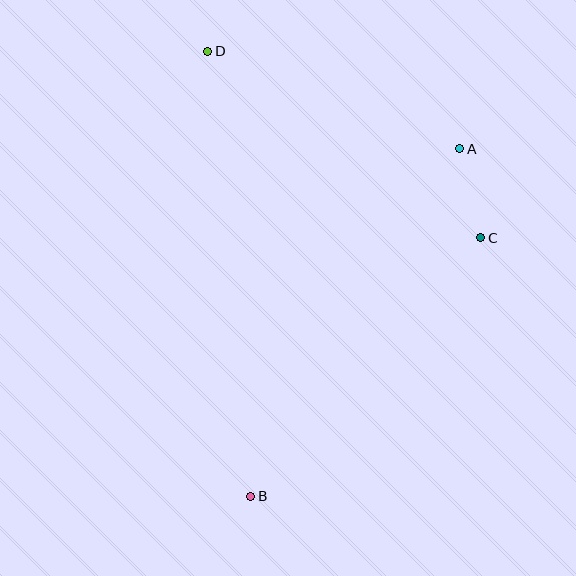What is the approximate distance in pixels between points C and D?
The distance between C and D is approximately 331 pixels.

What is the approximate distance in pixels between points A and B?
The distance between A and B is approximately 406 pixels.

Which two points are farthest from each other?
Points B and D are farthest from each other.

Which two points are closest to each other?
Points A and C are closest to each other.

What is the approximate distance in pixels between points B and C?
The distance between B and C is approximately 346 pixels.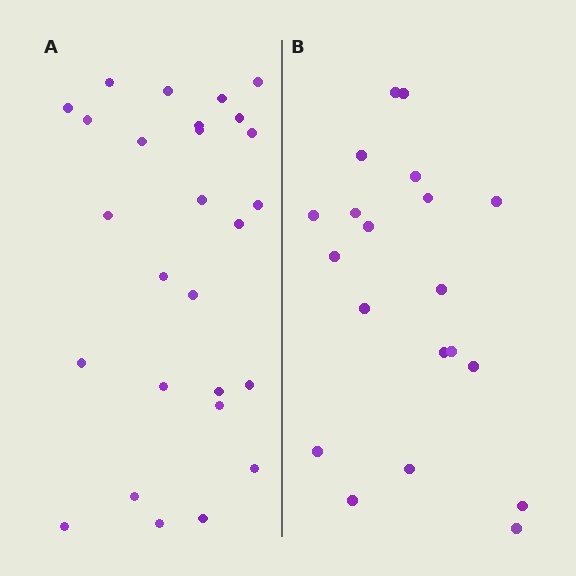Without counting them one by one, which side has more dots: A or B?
Region A (the left region) has more dots.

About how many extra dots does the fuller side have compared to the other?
Region A has roughly 8 or so more dots than region B.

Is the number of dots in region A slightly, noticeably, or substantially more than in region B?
Region A has noticeably more, but not dramatically so. The ratio is roughly 1.4 to 1.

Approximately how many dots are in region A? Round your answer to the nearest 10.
About 30 dots. (The exact count is 27, which rounds to 30.)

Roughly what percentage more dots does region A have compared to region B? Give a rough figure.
About 35% more.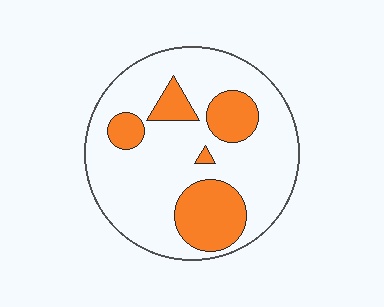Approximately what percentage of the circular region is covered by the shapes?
Approximately 25%.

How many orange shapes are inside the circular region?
5.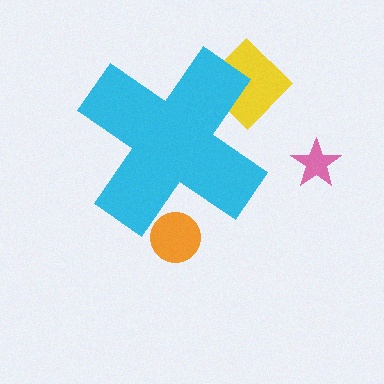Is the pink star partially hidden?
No, the pink star is fully visible.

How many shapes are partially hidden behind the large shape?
2 shapes are partially hidden.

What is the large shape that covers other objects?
A cyan cross.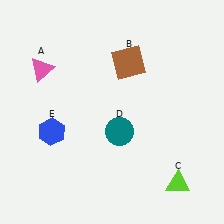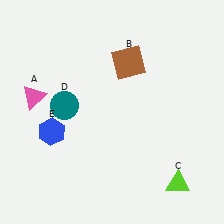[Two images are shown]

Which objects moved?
The objects that moved are: the pink triangle (A), the teal circle (D).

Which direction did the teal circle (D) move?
The teal circle (D) moved left.